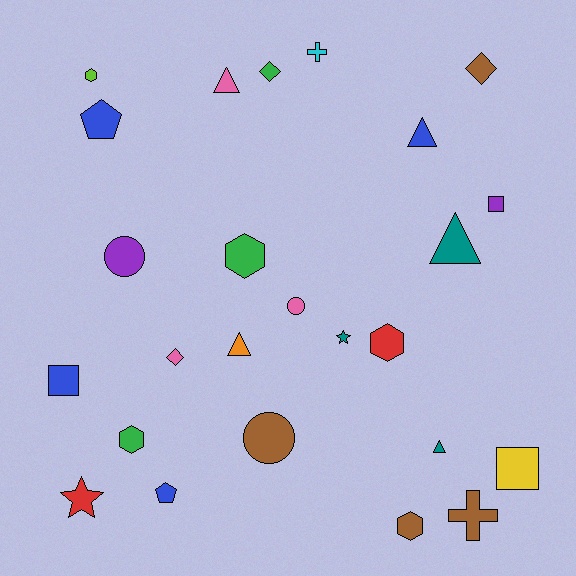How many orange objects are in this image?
There is 1 orange object.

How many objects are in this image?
There are 25 objects.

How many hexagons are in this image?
There are 5 hexagons.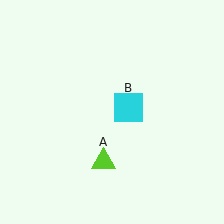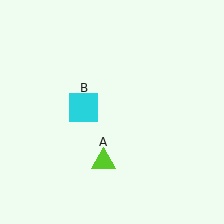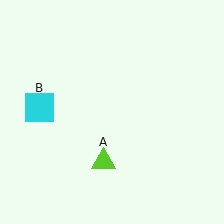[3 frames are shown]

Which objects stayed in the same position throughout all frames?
Lime triangle (object A) remained stationary.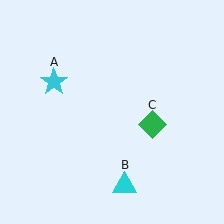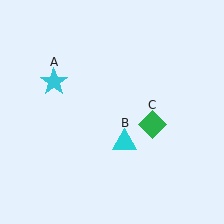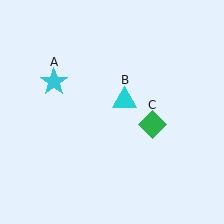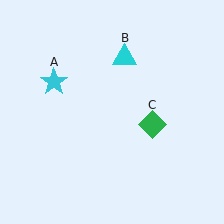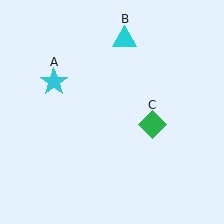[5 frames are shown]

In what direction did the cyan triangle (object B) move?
The cyan triangle (object B) moved up.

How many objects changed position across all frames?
1 object changed position: cyan triangle (object B).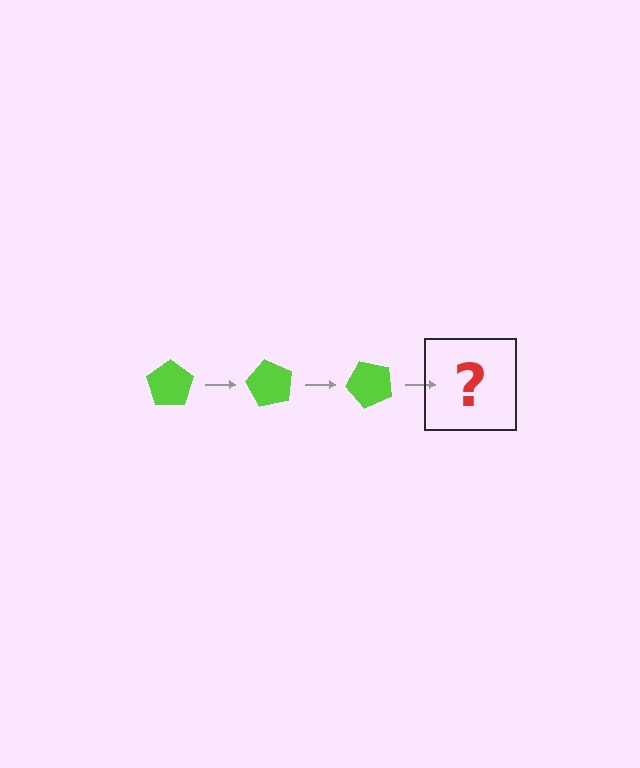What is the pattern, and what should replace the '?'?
The pattern is that the pentagon rotates 60 degrees each step. The '?' should be a lime pentagon rotated 180 degrees.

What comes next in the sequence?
The next element should be a lime pentagon rotated 180 degrees.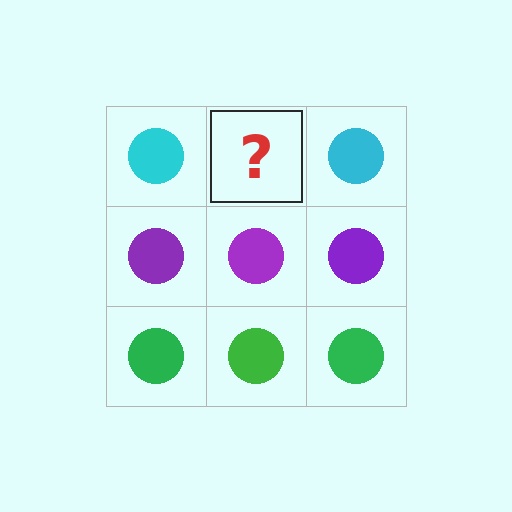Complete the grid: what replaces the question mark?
The question mark should be replaced with a cyan circle.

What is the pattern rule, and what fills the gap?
The rule is that each row has a consistent color. The gap should be filled with a cyan circle.